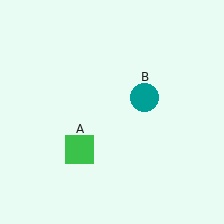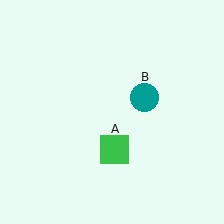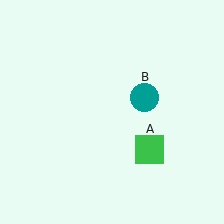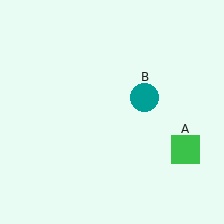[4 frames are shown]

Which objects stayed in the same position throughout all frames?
Teal circle (object B) remained stationary.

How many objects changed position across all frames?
1 object changed position: green square (object A).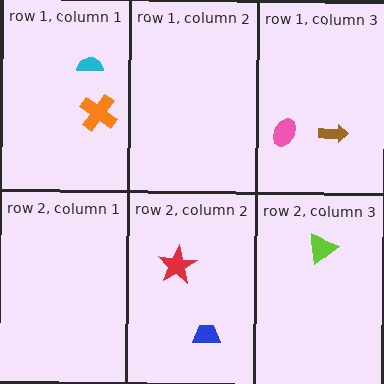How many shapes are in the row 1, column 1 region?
2.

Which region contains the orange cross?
The row 1, column 1 region.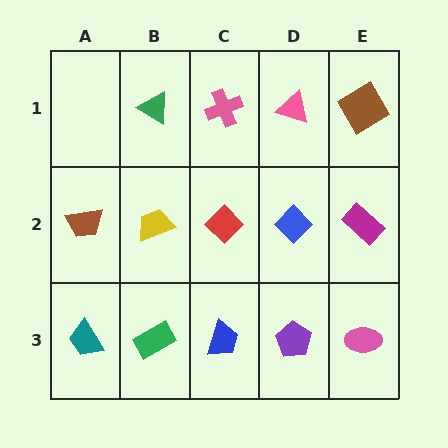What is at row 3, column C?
A blue trapezoid.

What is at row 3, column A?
A teal trapezoid.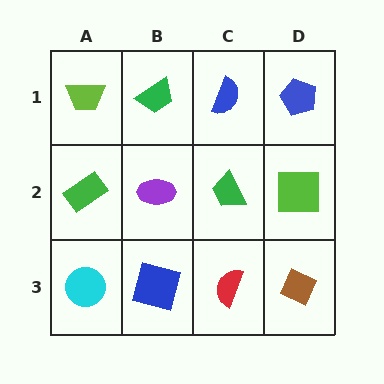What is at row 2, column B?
A purple ellipse.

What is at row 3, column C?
A red semicircle.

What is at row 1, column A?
A lime trapezoid.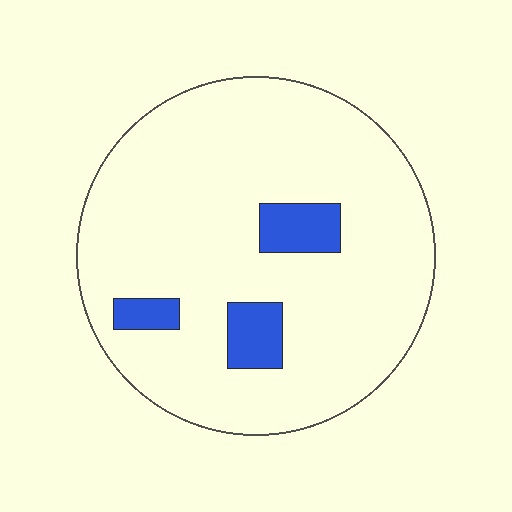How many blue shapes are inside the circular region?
3.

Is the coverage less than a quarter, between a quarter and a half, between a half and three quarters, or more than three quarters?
Less than a quarter.